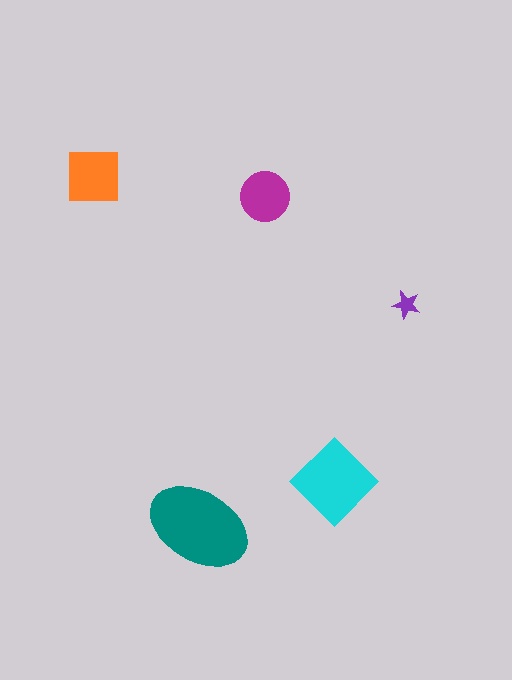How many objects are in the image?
There are 5 objects in the image.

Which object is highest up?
The orange square is topmost.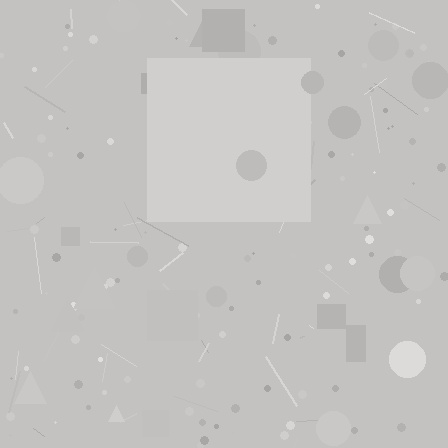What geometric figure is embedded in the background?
A square is embedded in the background.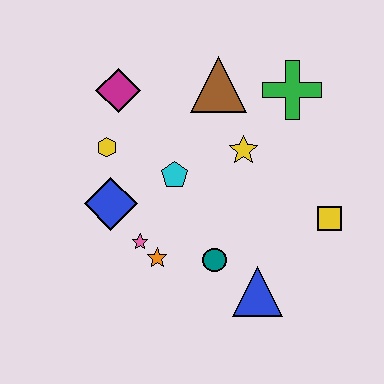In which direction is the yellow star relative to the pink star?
The yellow star is to the right of the pink star.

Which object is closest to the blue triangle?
The teal circle is closest to the blue triangle.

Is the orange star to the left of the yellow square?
Yes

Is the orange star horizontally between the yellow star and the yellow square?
No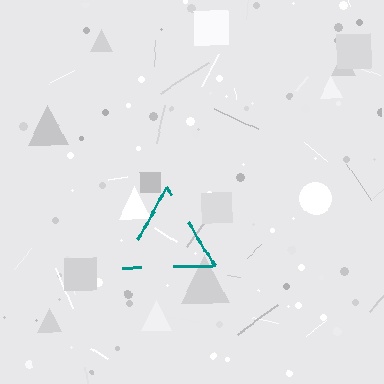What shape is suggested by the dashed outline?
The dashed outline suggests a triangle.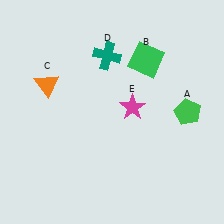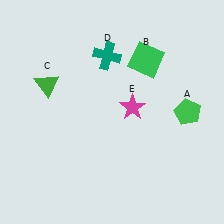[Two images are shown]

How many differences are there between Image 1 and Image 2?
There is 1 difference between the two images.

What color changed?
The triangle (C) changed from orange in Image 1 to green in Image 2.